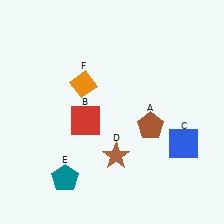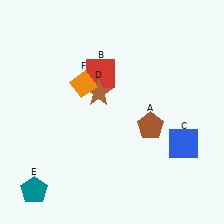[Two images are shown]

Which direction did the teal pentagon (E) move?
The teal pentagon (E) moved left.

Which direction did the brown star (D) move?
The brown star (D) moved up.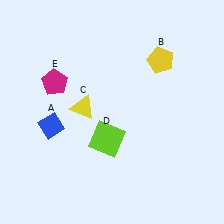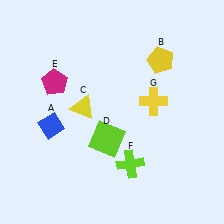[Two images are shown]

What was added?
A lime cross (F), a yellow cross (G) were added in Image 2.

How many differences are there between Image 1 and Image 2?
There are 2 differences between the two images.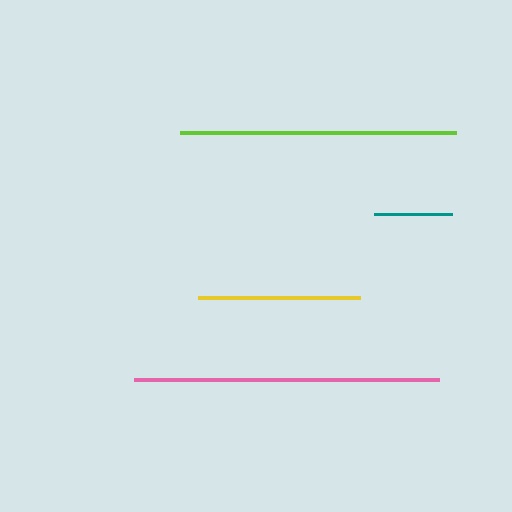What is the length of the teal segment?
The teal segment is approximately 78 pixels long.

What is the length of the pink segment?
The pink segment is approximately 304 pixels long.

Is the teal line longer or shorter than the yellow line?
The yellow line is longer than the teal line.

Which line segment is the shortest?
The teal line is the shortest at approximately 78 pixels.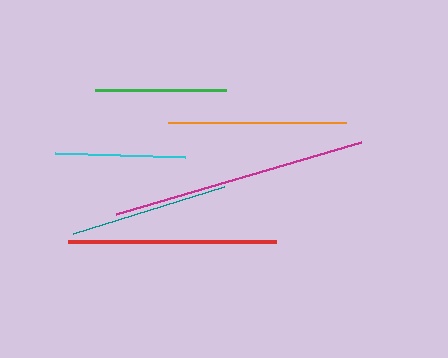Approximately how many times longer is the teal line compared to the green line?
The teal line is approximately 1.2 times the length of the green line.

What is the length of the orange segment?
The orange segment is approximately 177 pixels long.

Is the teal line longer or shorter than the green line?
The teal line is longer than the green line.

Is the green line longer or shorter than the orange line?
The orange line is longer than the green line.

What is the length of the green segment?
The green segment is approximately 130 pixels long.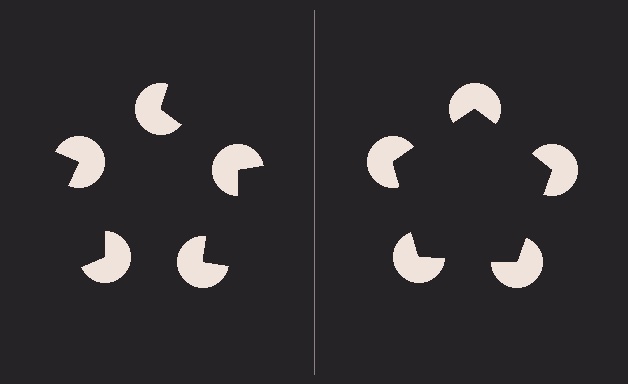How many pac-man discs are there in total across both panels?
10 — 5 on each side.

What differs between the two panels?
The pac-man discs are positioned identically on both sides; only the wedge orientations differ. On the right they align to a pentagon; on the left they are misaligned.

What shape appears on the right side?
An illusory pentagon.